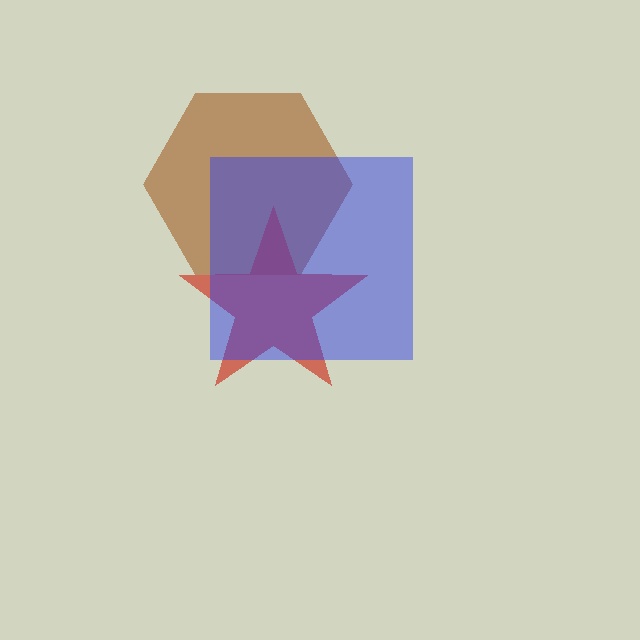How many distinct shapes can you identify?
There are 3 distinct shapes: a brown hexagon, a red star, a blue square.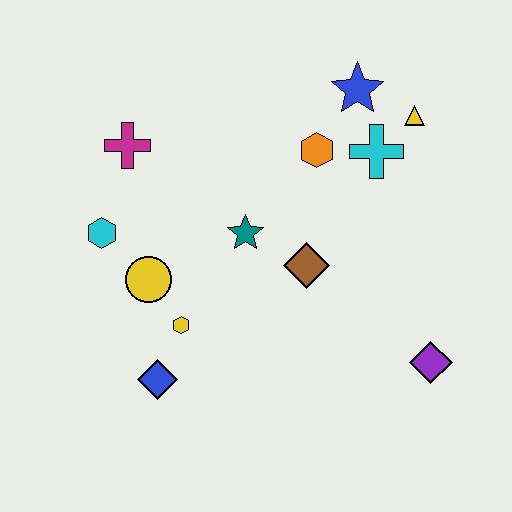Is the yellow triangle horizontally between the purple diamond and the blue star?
Yes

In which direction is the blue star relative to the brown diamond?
The blue star is above the brown diamond.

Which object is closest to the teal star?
The brown diamond is closest to the teal star.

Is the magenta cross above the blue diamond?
Yes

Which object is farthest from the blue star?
The blue diamond is farthest from the blue star.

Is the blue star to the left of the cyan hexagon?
No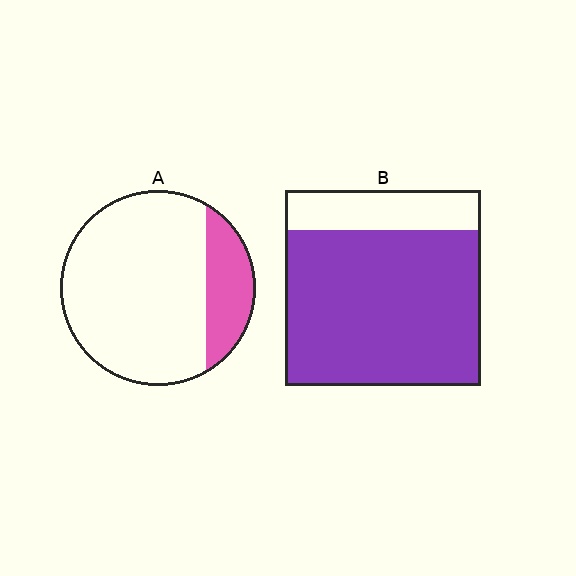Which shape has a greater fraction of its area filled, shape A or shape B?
Shape B.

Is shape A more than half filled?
No.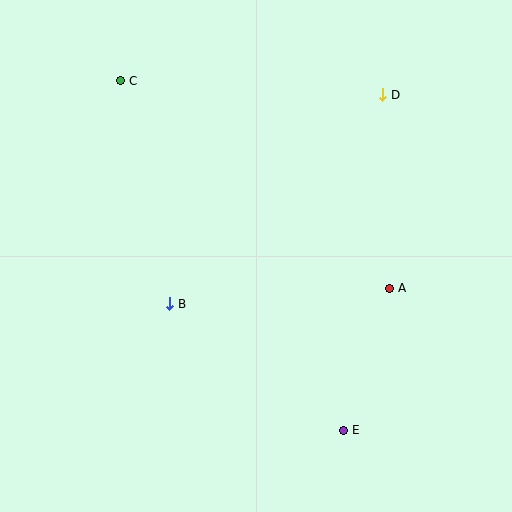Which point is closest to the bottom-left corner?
Point B is closest to the bottom-left corner.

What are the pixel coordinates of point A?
Point A is at (390, 289).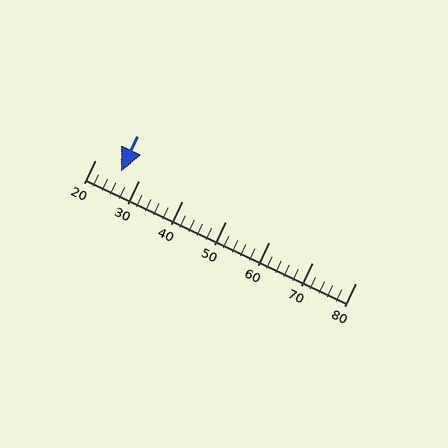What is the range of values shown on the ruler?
The ruler shows values from 20 to 80.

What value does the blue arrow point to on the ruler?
The blue arrow points to approximately 26.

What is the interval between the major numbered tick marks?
The major tick marks are spaced 10 units apart.